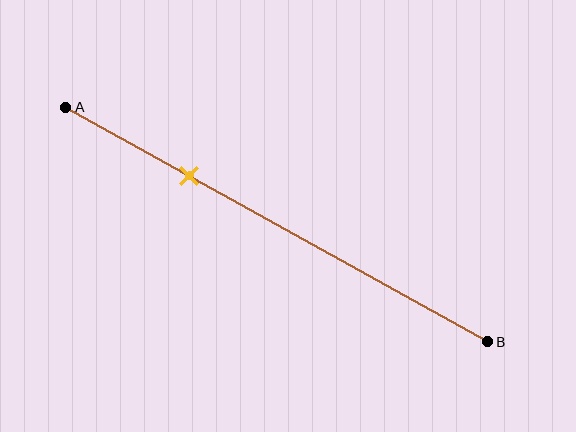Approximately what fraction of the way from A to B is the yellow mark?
The yellow mark is approximately 30% of the way from A to B.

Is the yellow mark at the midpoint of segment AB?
No, the mark is at about 30% from A, not at the 50% midpoint.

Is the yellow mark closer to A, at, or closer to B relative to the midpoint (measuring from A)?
The yellow mark is closer to point A than the midpoint of segment AB.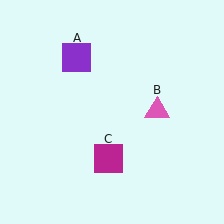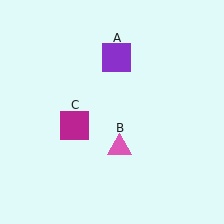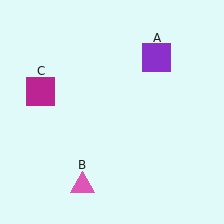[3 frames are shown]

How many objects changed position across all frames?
3 objects changed position: purple square (object A), pink triangle (object B), magenta square (object C).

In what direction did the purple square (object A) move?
The purple square (object A) moved right.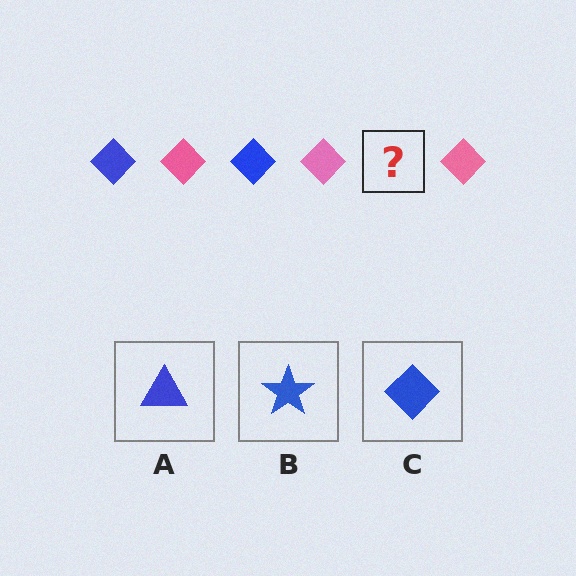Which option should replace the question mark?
Option C.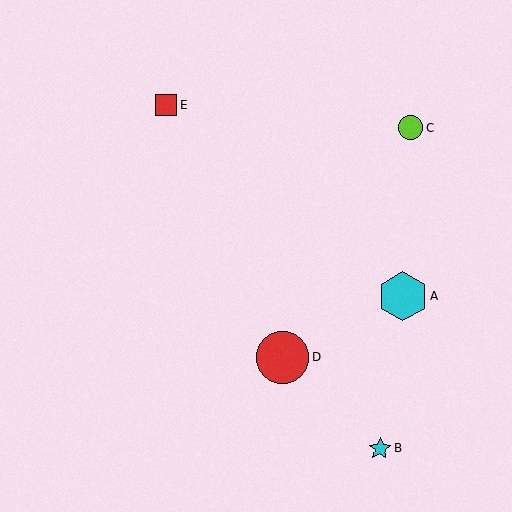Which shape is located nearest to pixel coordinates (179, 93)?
The red square (labeled E) at (166, 105) is nearest to that location.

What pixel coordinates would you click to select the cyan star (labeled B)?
Click at (380, 448) to select the cyan star B.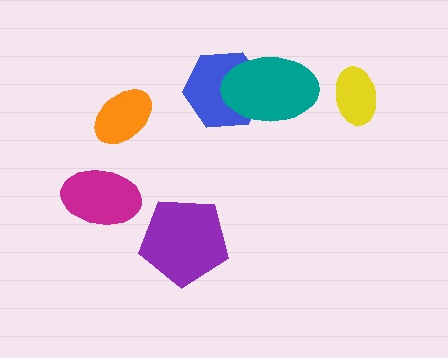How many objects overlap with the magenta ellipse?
0 objects overlap with the magenta ellipse.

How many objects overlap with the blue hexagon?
1 object overlaps with the blue hexagon.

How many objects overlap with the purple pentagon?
0 objects overlap with the purple pentagon.